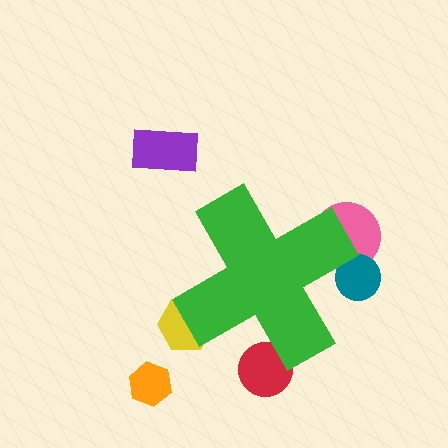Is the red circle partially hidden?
Yes, the red circle is partially hidden behind the green cross.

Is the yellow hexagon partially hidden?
Yes, the yellow hexagon is partially hidden behind the green cross.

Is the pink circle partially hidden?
Yes, the pink circle is partially hidden behind the green cross.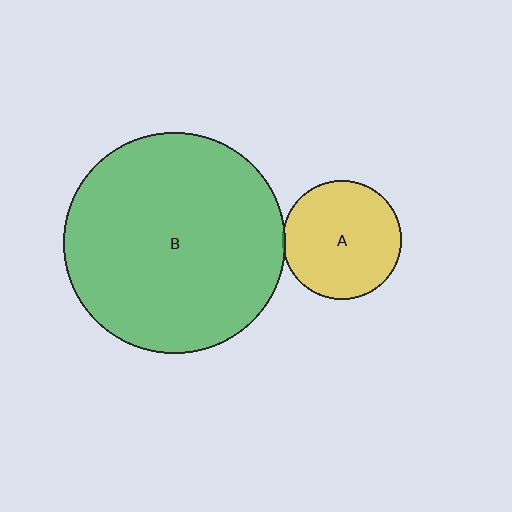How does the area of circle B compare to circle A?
Approximately 3.4 times.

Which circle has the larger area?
Circle B (green).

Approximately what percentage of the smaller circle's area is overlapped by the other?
Approximately 5%.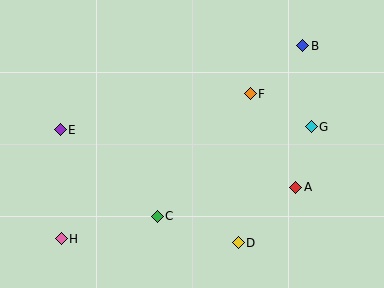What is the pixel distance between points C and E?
The distance between C and E is 130 pixels.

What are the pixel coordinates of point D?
Point D is at (238, 243).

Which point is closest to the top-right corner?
Point B is closest to the top-right corner.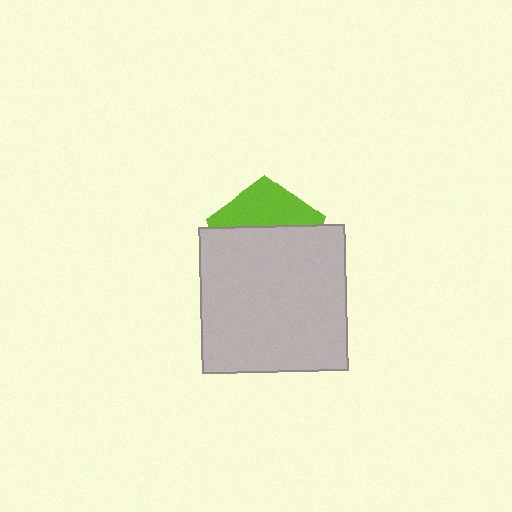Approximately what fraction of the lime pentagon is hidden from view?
Roughly 64% of the lime pentagon is hidden behind the light gray square.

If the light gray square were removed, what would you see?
You would see the complete lime pentagon.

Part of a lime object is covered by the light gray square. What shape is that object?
It is a pentagon.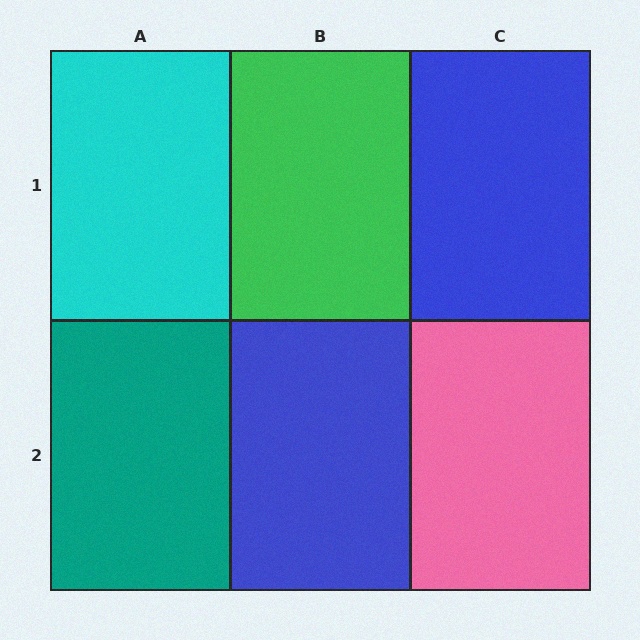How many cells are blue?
2 cells are blue.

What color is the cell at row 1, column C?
Blue.